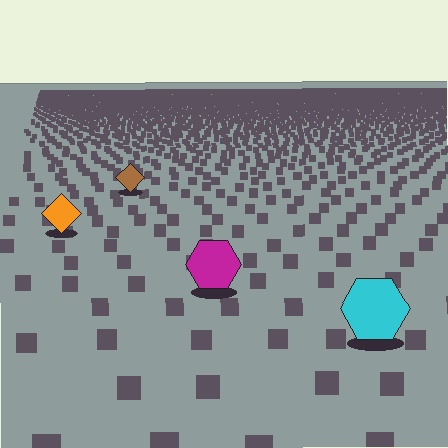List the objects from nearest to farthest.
From nearest to farthest: the cyan hexagon, the magenta hexagon, the orange diamond, the brown diamond.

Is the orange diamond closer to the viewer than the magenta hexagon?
No. The magenta hexagon is closer — you can tell from the texture gradient: the ground texture is coarser near it.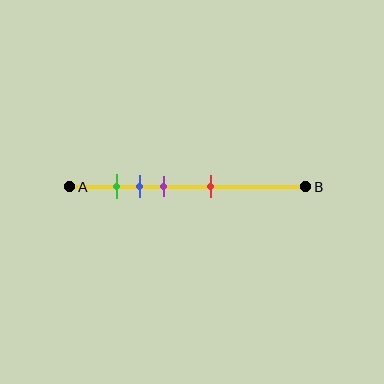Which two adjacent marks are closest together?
The green and blue marks are the closest adjacent pair.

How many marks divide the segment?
There are 4 marks dividing the segment.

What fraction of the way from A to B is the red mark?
The red mark is approximately 60% (0.6) of the way from A to B.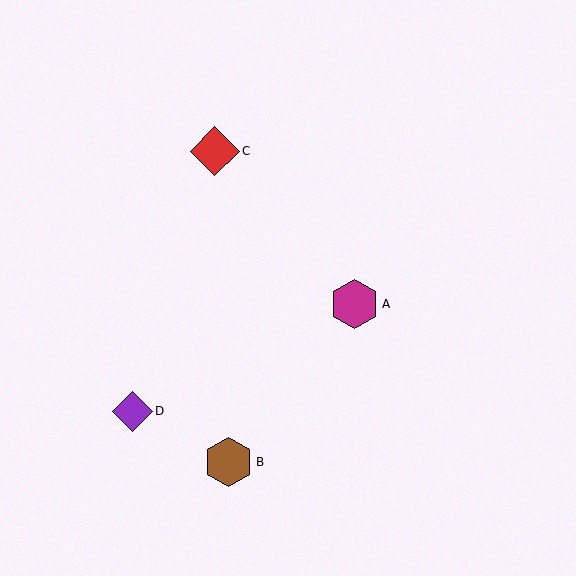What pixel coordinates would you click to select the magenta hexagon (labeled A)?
Click at (355, 304) to select the magenta hexagon A.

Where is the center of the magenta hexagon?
The center of the magenta hexagon is at (355, 304).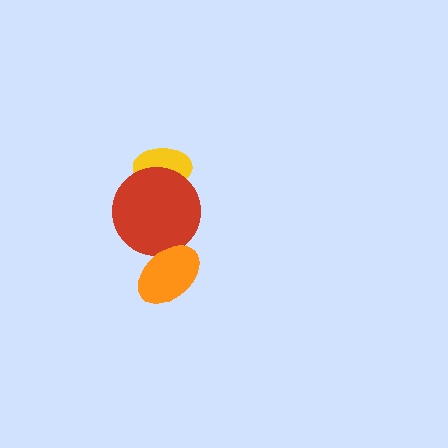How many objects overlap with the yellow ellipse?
1 object overlaps with the yellow ellipse.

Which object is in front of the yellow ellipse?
The red circle is in front of the yellow ellipse.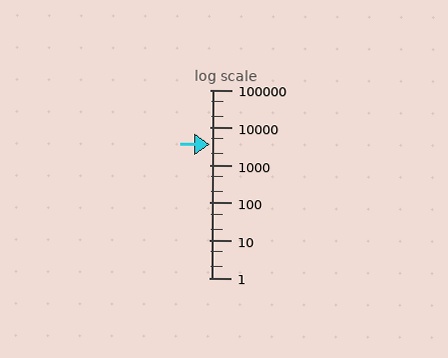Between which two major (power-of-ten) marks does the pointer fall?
The pointer is between 1000 and 10000.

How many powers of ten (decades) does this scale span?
The scale spans 5 decades, from 1 to 100000.